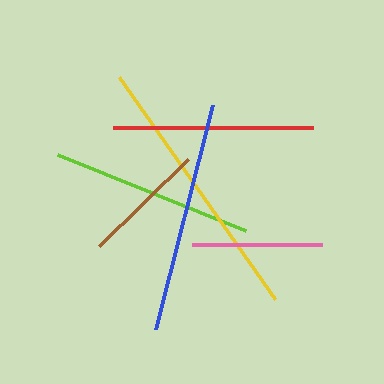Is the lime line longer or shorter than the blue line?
The blue line is longer than the lime line.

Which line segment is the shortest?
The brown line is the shortest at approximately 124 pixels.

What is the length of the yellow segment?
The yellow segment is approximately 271 pixels long.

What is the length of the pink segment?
The pink segment is approximately 129 pixels long.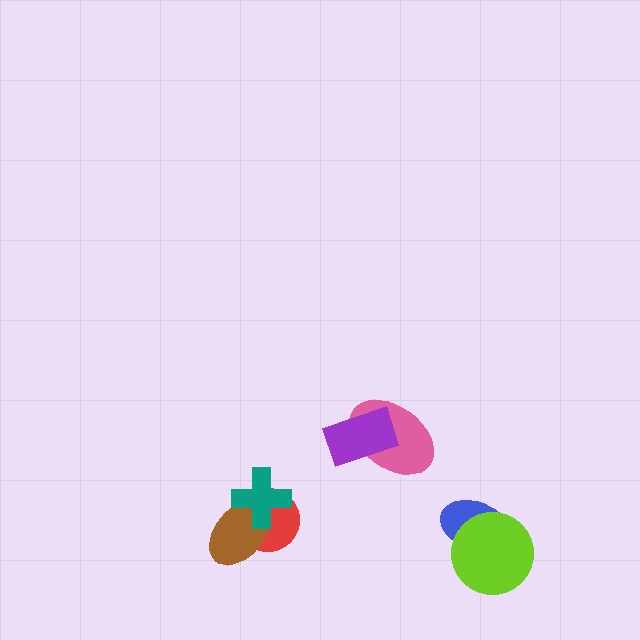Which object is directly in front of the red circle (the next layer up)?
The brown ellipse is directly in front of the red circle.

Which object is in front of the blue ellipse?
The lime circle is in front of the blue ellipse.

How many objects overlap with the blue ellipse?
1 object overlaps with the blue ellipse.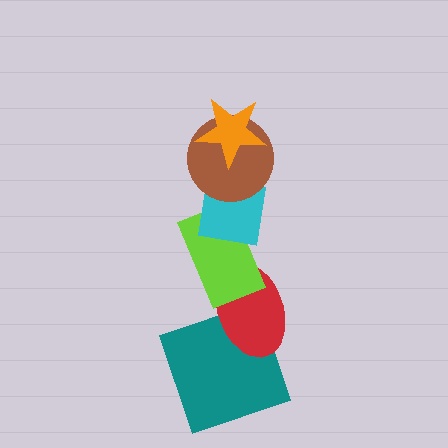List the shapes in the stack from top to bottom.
From top to bottom: the orange star, the brown circle, the cyan square, the lime rectangle, the red ellipse, the teal square.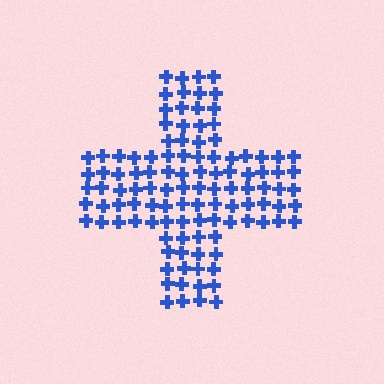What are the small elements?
The small elements are crosses.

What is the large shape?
The large shape is a cross.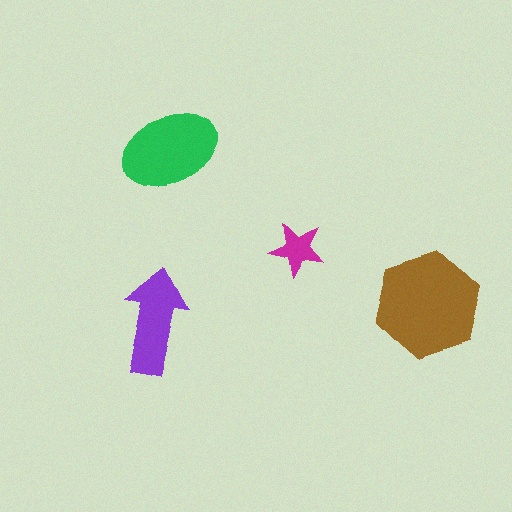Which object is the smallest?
The magenta star.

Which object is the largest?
The brown hexagon.